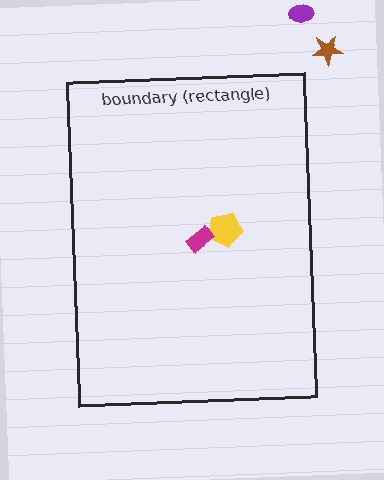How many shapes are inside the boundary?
2 inside, 2 outside.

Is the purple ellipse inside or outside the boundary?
Outside.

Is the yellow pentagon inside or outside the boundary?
Inside.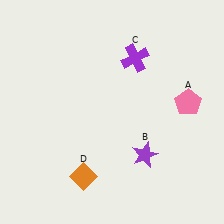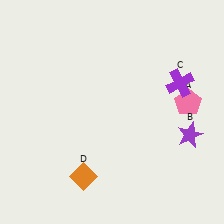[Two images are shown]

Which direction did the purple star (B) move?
The purple star (B) moved right.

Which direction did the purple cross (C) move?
The purple cross (C) moved right.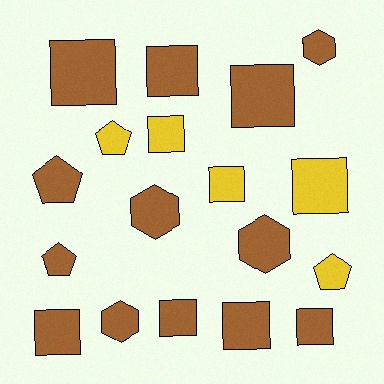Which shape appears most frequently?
Square, with 10 objects.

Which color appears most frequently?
Brown, with 13 objects.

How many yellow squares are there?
There are 3 yellow squares.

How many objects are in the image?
There are 18 objects.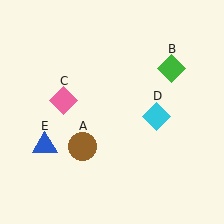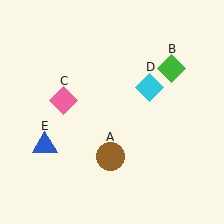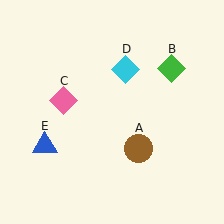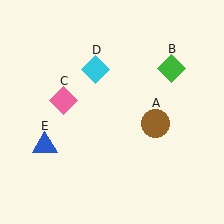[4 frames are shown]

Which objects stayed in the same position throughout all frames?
Green diamond (object B) and pink diamond (object C) and blue triangle (object E) remained stationary.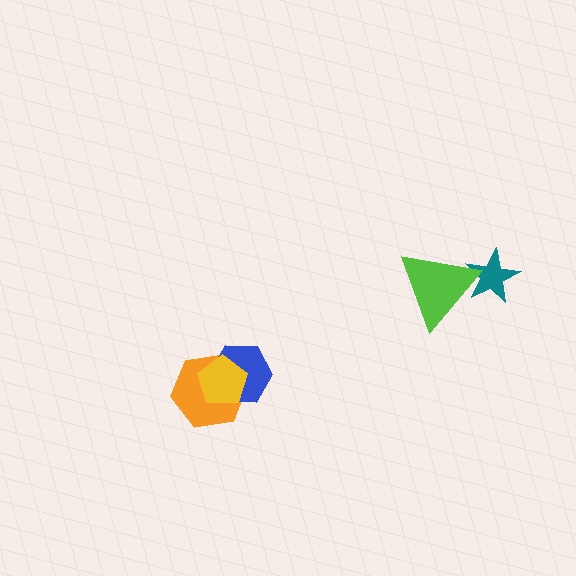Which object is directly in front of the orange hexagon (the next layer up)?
The blue hexagon is directly in front of the orange hexagon.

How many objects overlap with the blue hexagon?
2 objects overlap with the blue hexagon.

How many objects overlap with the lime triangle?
1 object overlaps with the lime triangle.